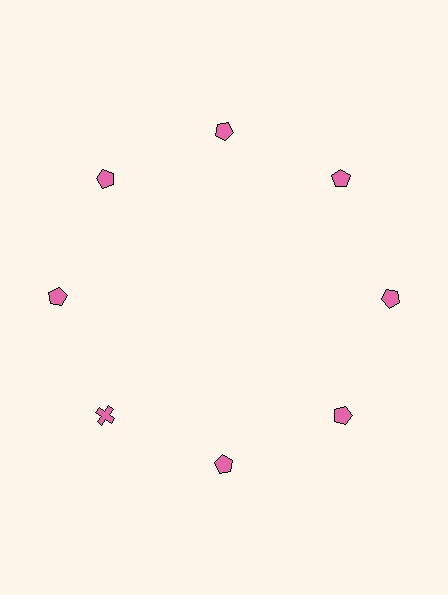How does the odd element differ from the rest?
It has a different shape: cross instead of pentagon.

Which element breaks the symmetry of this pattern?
The pink cross at roughly the 8 o'clock position breaks the symmetry. All other shapes are pink pentagons.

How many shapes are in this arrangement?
There are 8 shapes arranged in a ring pattern.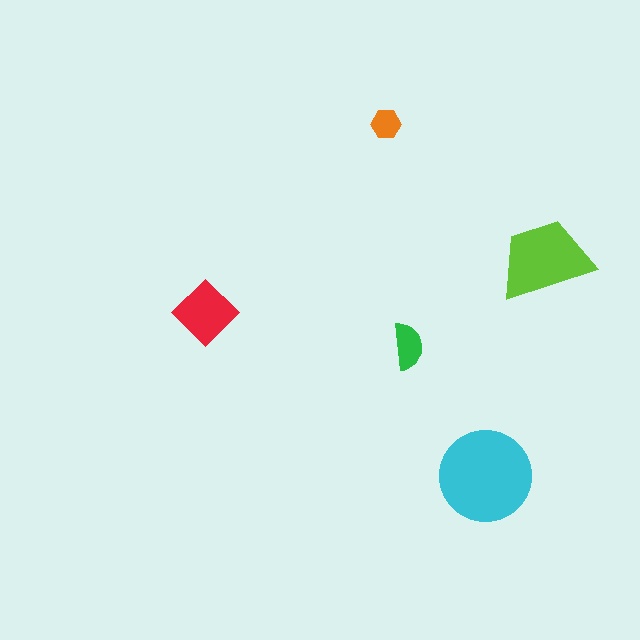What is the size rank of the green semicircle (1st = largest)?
4th.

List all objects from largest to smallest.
The cyan circle, the lime trapezoid, the red diamond, the green semicircle, the orange hexagon.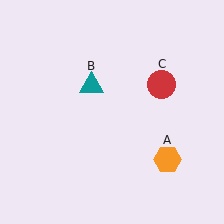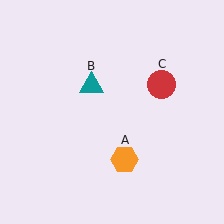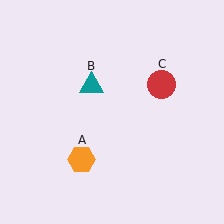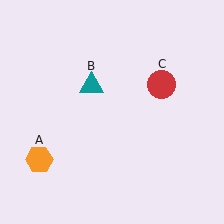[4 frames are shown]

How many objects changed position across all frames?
1 object changed position: orange hexagon (object A).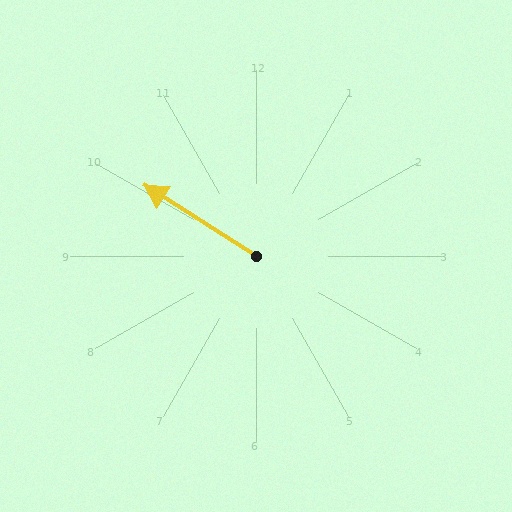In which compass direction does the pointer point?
Northwest.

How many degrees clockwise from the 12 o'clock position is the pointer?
Approximately 302 degrees.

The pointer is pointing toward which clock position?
Roughly 10 o'clock.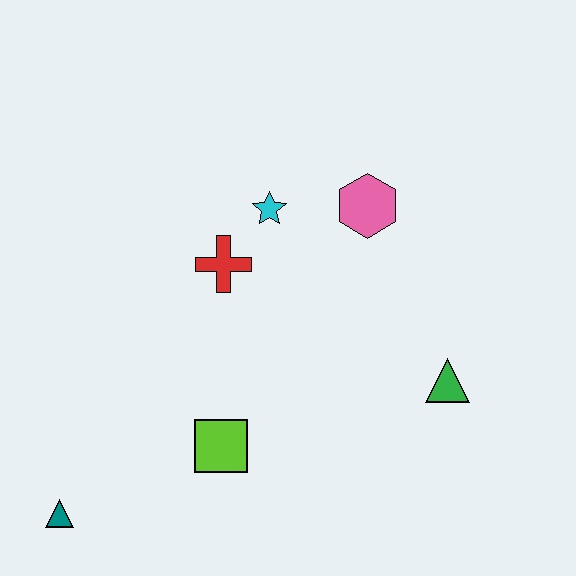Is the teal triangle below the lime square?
Yes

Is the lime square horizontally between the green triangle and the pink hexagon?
No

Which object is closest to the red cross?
The cyan star is closest to the red cross.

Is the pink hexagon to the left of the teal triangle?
No